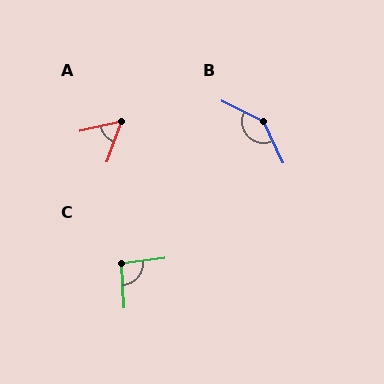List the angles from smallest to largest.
A (57°), C (94°), B (141°).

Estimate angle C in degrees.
Approximately 94 degrees.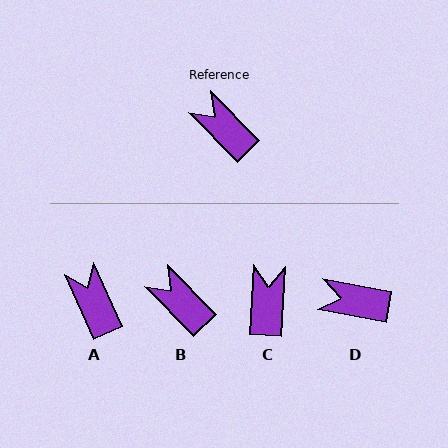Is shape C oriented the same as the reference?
No, it is off by about 47 degrees.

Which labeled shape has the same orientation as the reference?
B.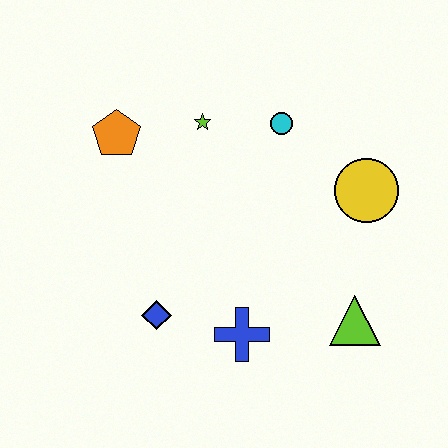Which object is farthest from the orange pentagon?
The lime triangle is farthest from the orange pentagon.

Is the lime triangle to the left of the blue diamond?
No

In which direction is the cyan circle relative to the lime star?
The cyan circle is to the right of the lime star.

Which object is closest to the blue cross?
The blue diamond is closest to the blue cross.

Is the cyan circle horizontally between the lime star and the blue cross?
No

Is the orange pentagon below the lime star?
Yes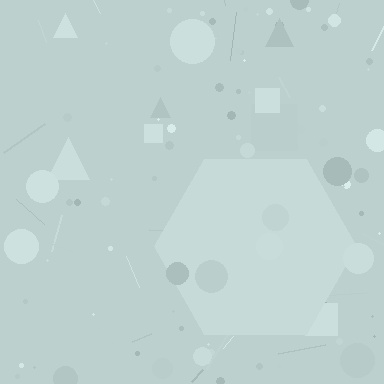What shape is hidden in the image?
A hexagon is hidden in the image.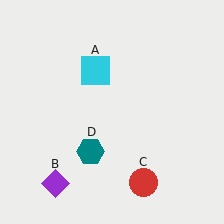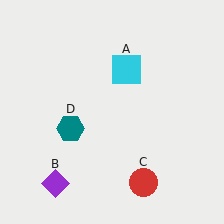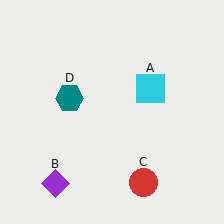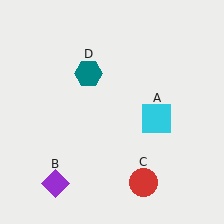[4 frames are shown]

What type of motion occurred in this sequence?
The cyan square (object A), teal hexagon (object D) rotated clockwise around the center of the scene.